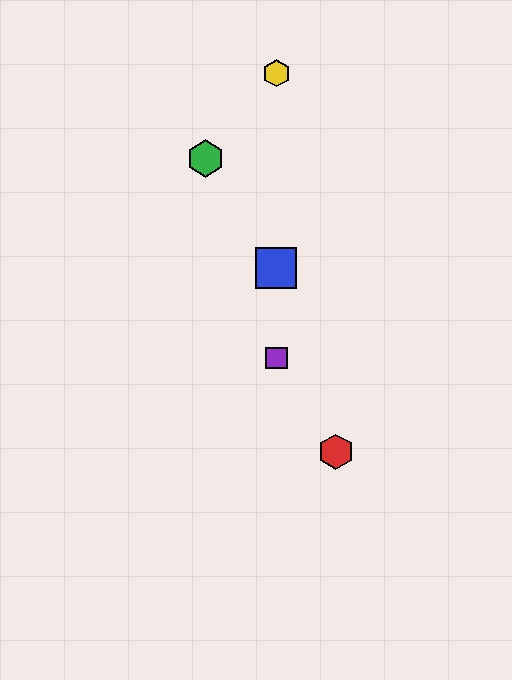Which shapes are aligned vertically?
The blue square, the yellow hexagon, the purple square are aligned vertically.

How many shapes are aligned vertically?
3 shapes (the blue square, the yellow hexagon, the purple square) are aligned vertically.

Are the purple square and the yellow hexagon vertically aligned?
Yes, both are at x≈276.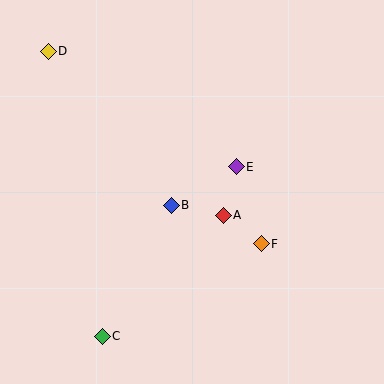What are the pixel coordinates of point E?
Point E is at (236, 167).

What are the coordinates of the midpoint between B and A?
The midpoint between B and A is at (197, 210).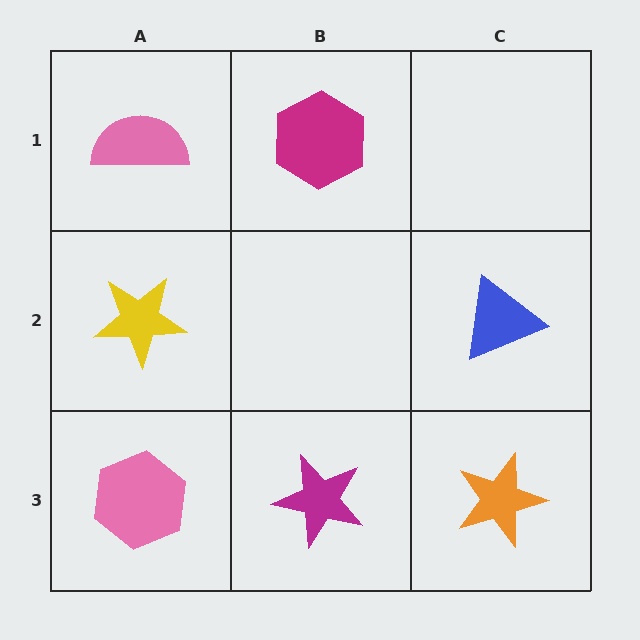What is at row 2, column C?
A blue triangle.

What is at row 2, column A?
A yellow star.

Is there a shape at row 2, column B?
No, that cell is empty.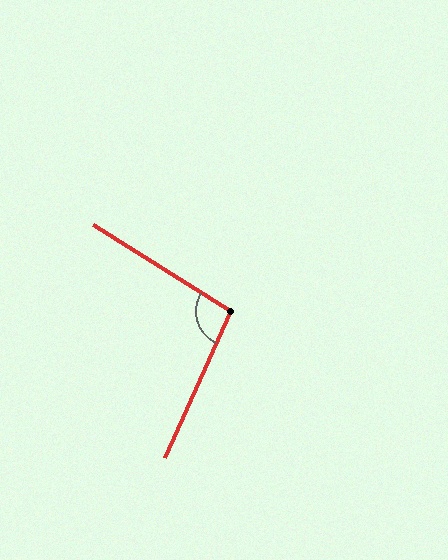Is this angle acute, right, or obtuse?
It is obtuse.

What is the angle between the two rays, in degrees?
Approximately 98 degrees.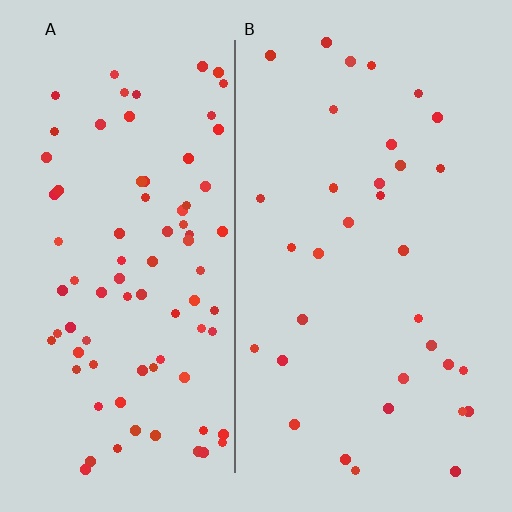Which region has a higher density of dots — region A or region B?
A (the left).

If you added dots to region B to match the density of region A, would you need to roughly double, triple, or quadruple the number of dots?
Approximately double.